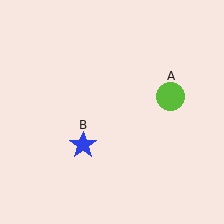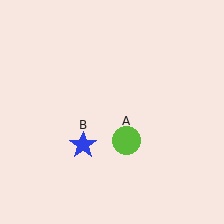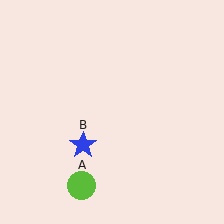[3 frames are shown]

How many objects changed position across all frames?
1 object changed position: lime circle (object A).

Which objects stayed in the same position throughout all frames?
Blue star (object B) remained stationary.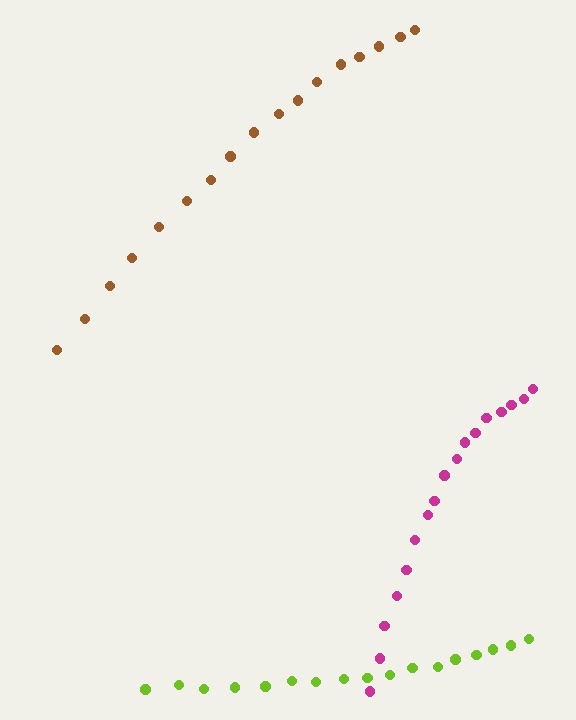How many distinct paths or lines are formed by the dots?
There are 3 distinct paths.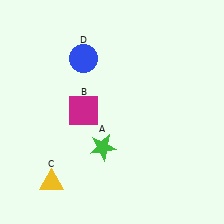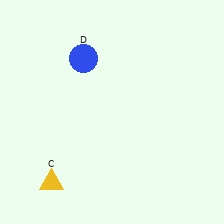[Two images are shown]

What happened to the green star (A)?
The green star (A) was removed in Image 2. It was in the bottom-left area of Image 1.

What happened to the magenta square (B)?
The magenta square (B) was removed in Image 2. It was in the top-left area of Image 1.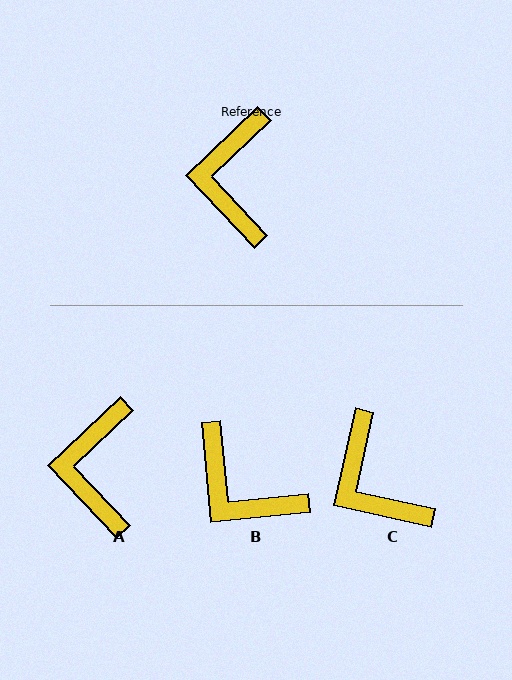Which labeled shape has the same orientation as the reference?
A.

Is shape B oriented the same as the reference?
No, it is off by about 52 degrees.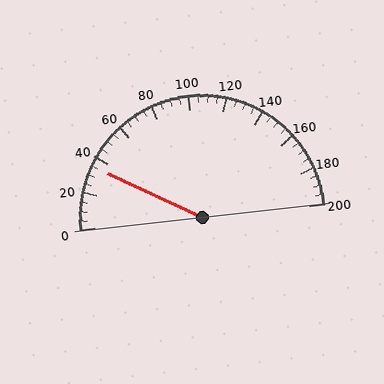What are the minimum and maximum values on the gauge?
The gauge ranges from 0 to 200.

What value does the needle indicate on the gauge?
The needle indicates approximately 35.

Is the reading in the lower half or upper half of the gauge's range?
The reading is in the lower half of the range (0 to 200).